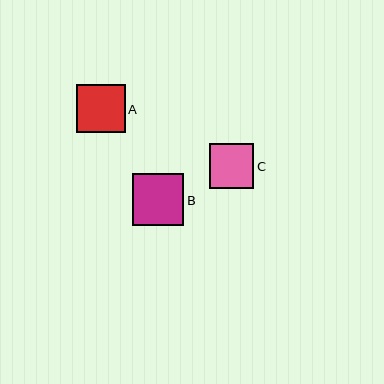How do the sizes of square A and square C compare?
Square A and square C are approximately the same size.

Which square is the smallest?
Square C is the smallest with a size of approximately 45 pixels.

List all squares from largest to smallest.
From largest to smallest: B, A, C.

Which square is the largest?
Square B is the largest with a size of approximately 52 pixels.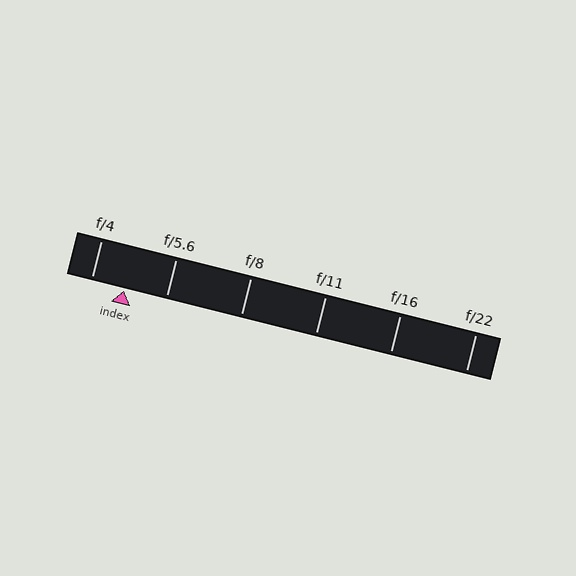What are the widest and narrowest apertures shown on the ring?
The widest aperture shown is f/4 and the narrowest is f/22.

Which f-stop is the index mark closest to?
The index mark is closest to f/4.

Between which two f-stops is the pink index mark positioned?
The index mark is between f/4 and f/5.6.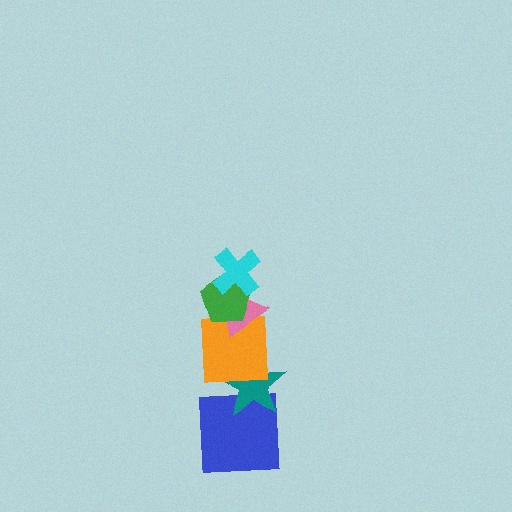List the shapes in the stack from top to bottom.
From top to bottom: the cyan cross, the green pentagon, the pink triangle, the orange square, the teal star, the blue square.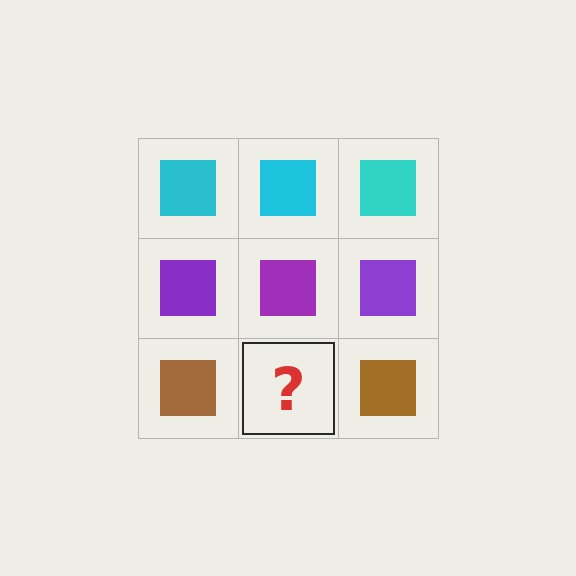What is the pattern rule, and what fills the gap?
The rule is that each row has a consistent color. The gap should be filled with a brown square.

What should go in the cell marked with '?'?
The missing cell should contain a brown square.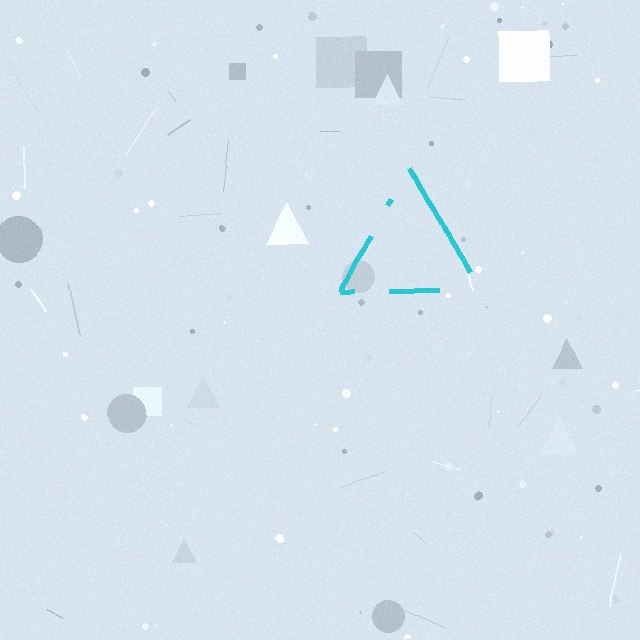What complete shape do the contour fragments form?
The contour fragments form a triangle.